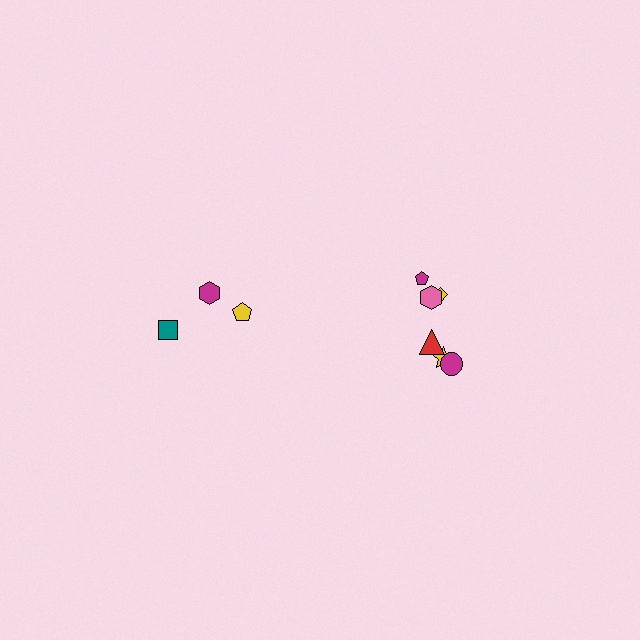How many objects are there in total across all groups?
There are 9 objects.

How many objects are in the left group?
There are 3 objects.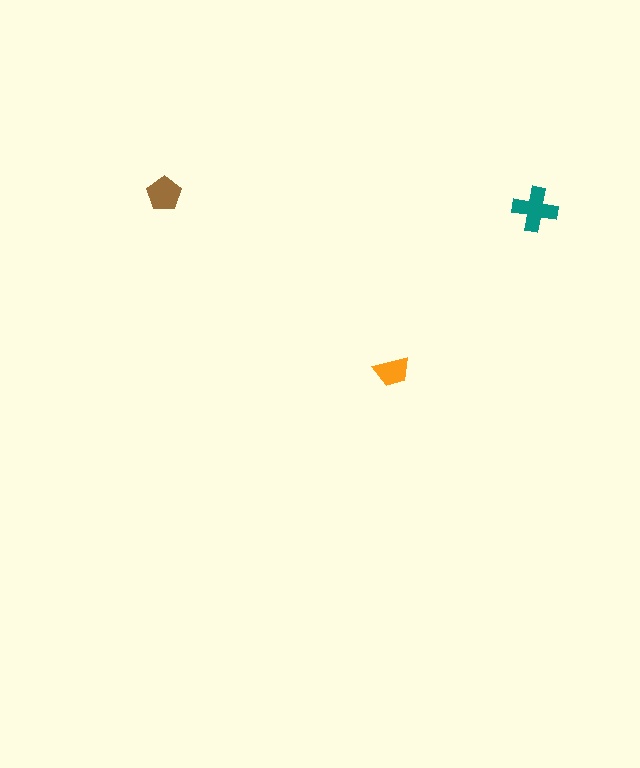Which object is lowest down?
The orange trapezoid is bottommost.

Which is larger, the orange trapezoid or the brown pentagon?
The brown pentagon.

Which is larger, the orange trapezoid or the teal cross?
The teal cross.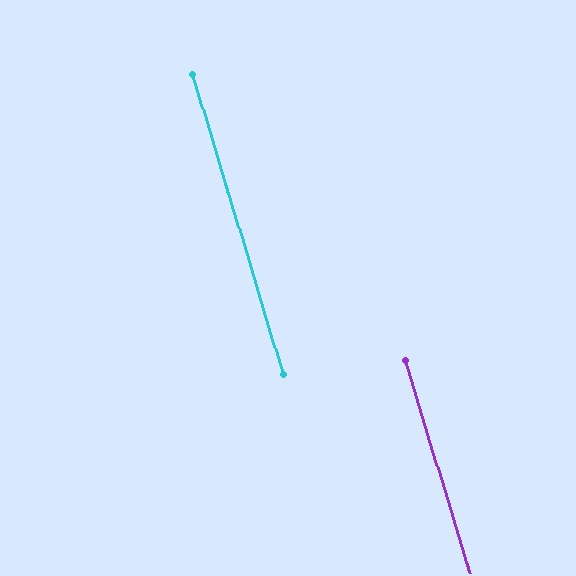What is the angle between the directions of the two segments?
Approximately 0 degrees.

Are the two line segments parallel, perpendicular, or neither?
Parallel — their directions differ by only 0.1°.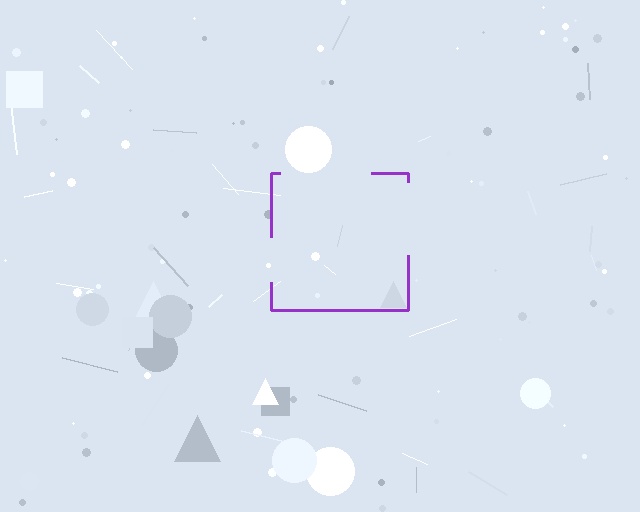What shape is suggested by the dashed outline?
The dashed outline suggests a square.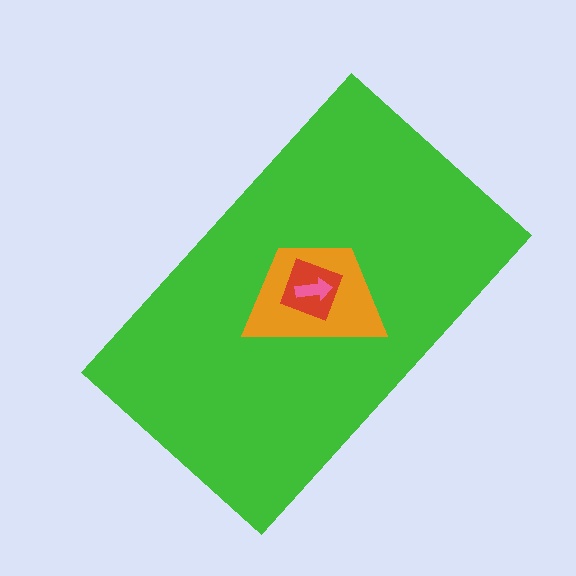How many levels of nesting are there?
4.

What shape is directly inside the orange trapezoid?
The red diamond.